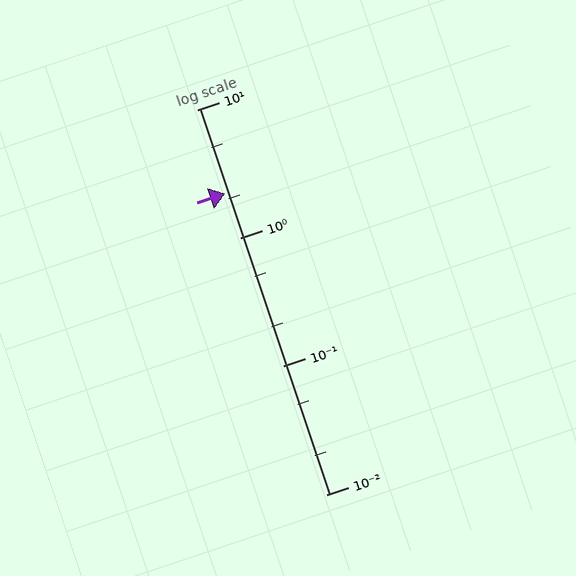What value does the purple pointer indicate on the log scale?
The pointer indicates approximately 2.2.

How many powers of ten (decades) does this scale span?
The scale spans 3 decades, from 0.01 to 10.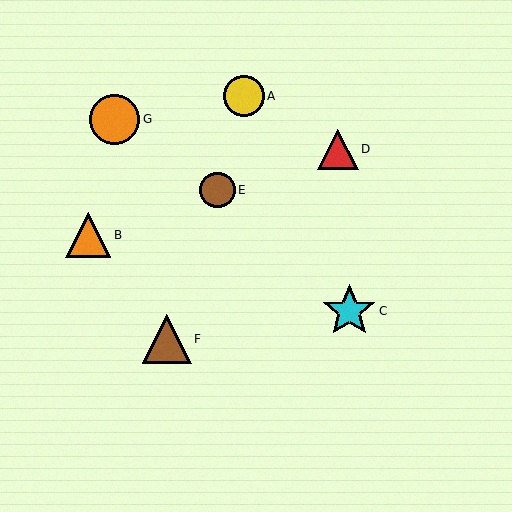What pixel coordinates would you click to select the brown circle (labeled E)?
Click at (217, 190) to select the brown circle E.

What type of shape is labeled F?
Shape F is a brown triangle.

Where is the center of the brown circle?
The center of the brown circle is at (217, 190).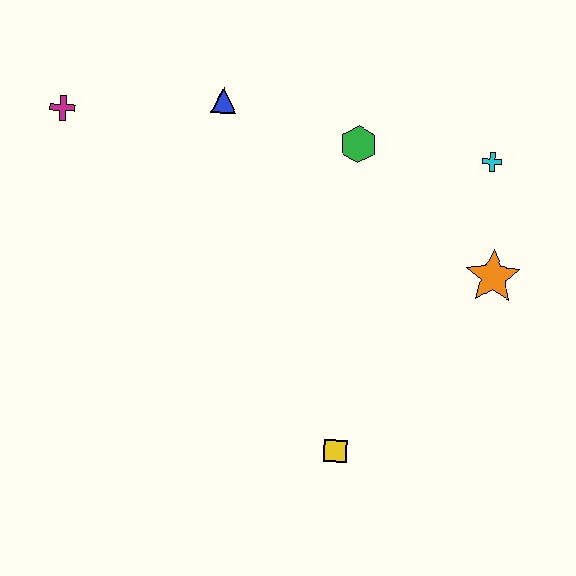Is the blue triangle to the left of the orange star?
Yes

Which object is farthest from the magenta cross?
The orange star is farthest from the magenta cross.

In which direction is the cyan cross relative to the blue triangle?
The cyan cross is to the right of the blue triangle.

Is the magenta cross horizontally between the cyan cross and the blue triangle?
No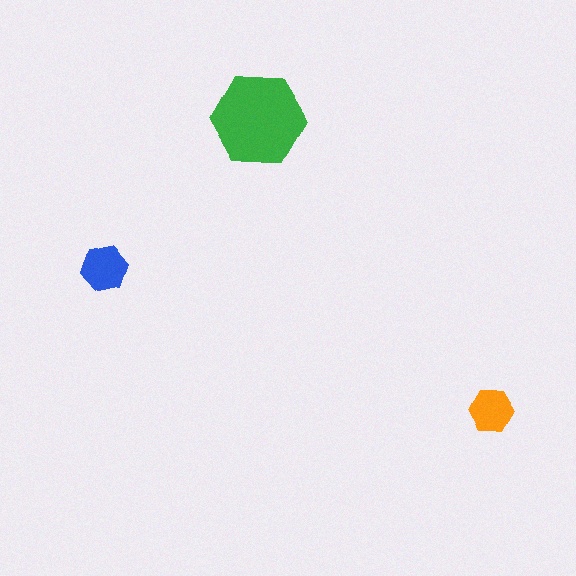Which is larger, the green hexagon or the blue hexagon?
The green one.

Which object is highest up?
The green hexagon is topmost.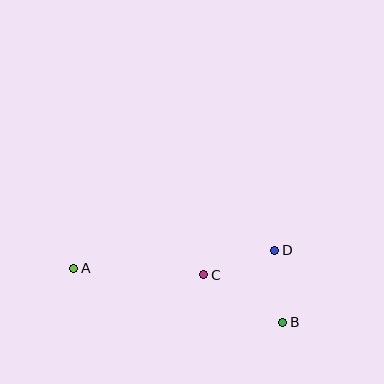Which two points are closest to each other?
Points B and D are closest to each other.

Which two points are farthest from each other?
Points A and B are farthest from each other.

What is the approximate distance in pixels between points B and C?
The distance between B and C is approximately 92 pixels.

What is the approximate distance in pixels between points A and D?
The distance between A and D is approximately 202 pixels.